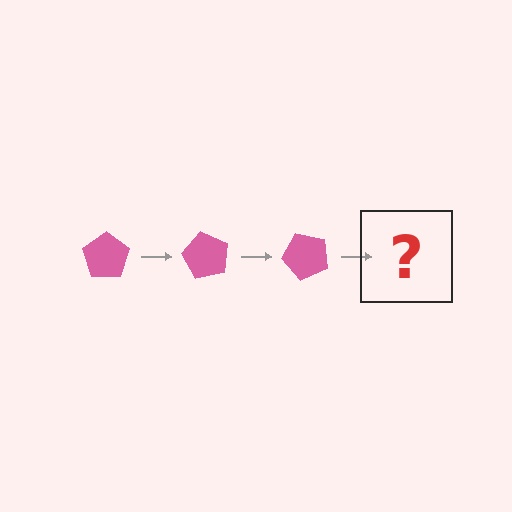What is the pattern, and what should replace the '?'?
The pattern is that the pentagon rotates 60 degrees each step. The '?' should be a pink pentagon rotated 180 degrees.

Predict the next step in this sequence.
The next step is a pink pentagon rotated 180 degrees.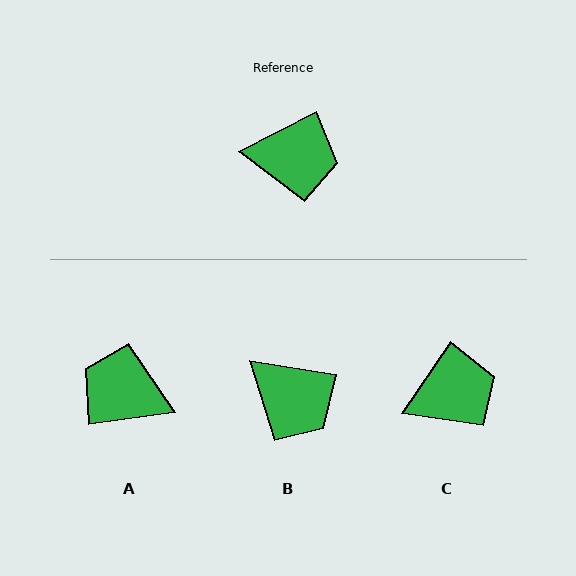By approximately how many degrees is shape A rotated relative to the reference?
Approximately 161 degrees counter-clockwise.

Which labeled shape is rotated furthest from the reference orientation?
A, about 161 degrees away.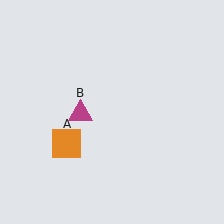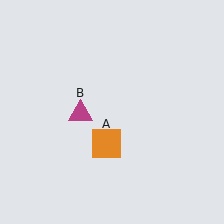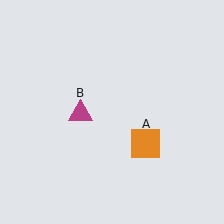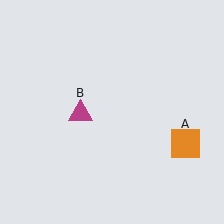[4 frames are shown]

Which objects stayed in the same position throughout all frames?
Magenta triangle (object B) remained stationary.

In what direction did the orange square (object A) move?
The orange square (object A) moved right.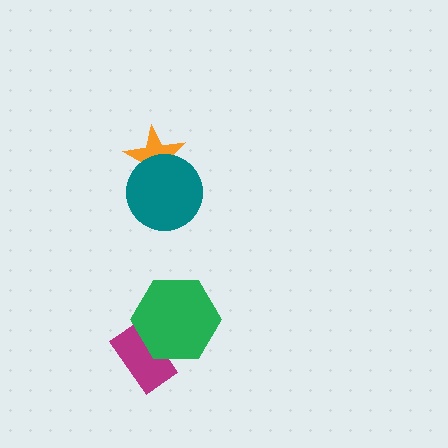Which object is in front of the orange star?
The teal circle is in front of the orange star.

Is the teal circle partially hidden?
No, no other shape covers it.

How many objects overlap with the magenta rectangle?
1 object overlaps with the magenta rectangle.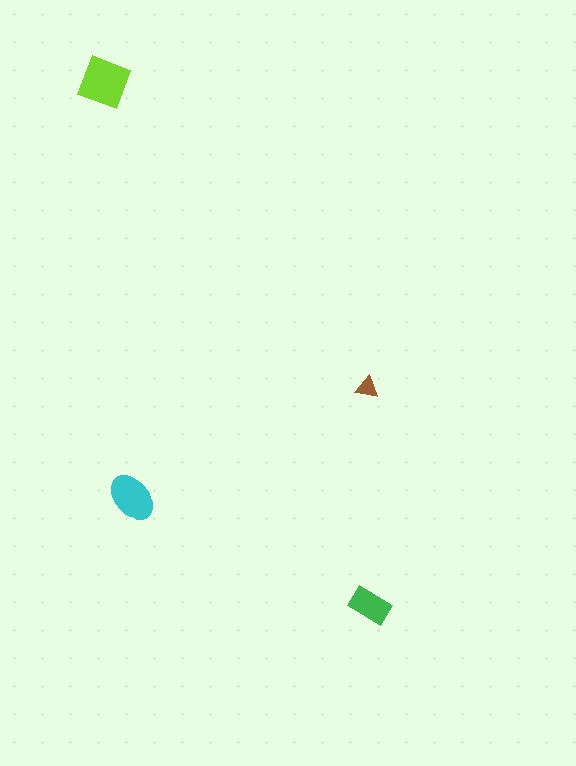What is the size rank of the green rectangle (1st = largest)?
3rd.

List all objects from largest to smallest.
The lime square, the cyan ellipse, the green rectangle, the brown triangle.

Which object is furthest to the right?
The green rectangle is rightmost.